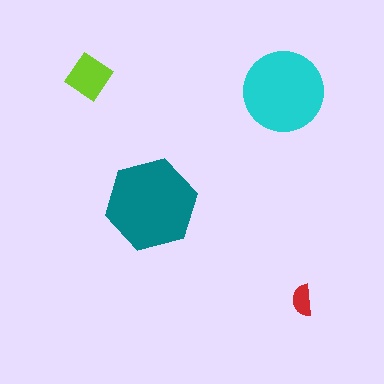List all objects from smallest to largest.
The red semicircle, the lime diamond, the cyan circle, the teal hexagon.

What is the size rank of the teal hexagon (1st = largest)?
1st.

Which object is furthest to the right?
The red semicircle is rightmost.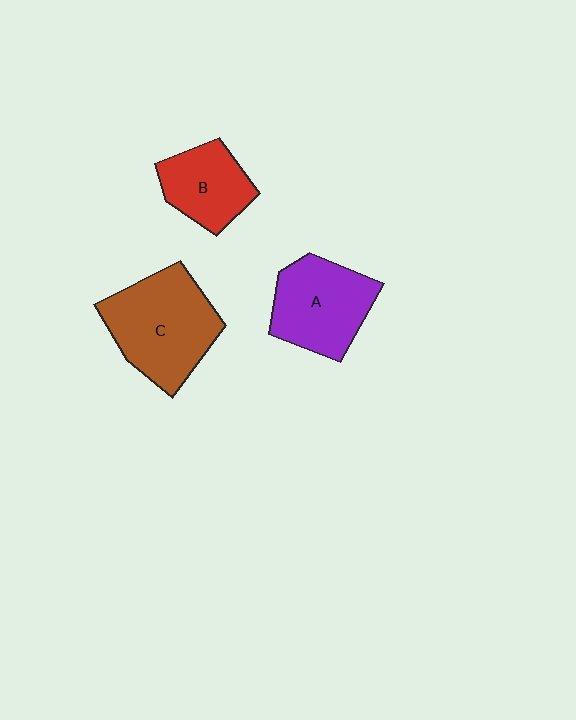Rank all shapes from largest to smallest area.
From largest to smallest: C (brown), A (purple), B (red).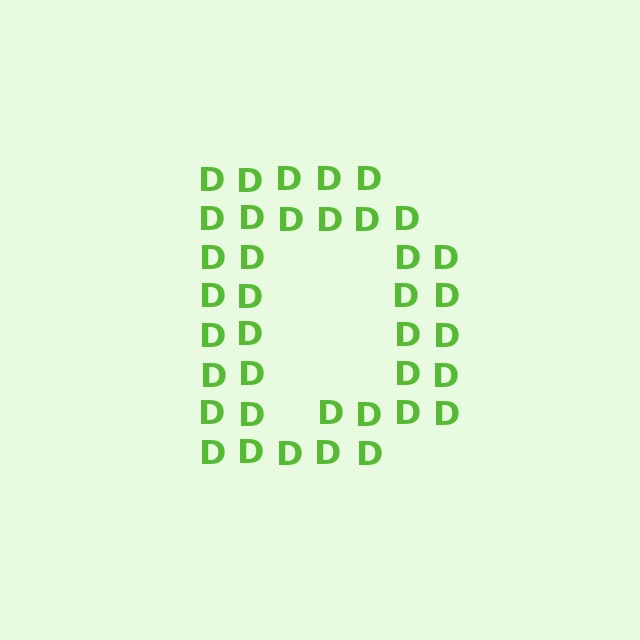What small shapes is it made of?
It is made of small letter D's.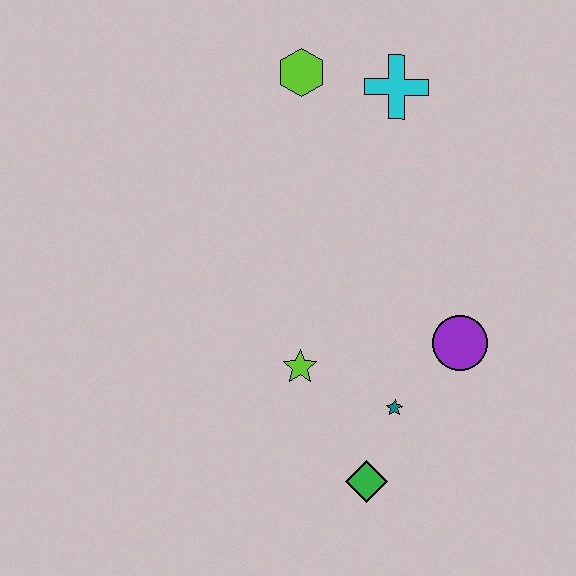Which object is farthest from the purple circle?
The lime hexagon is farthest from the purple circle.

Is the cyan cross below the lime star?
No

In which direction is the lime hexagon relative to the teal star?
The lime hexagon is above the teal star.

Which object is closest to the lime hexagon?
The cyan cross is closest to the lime hexagon.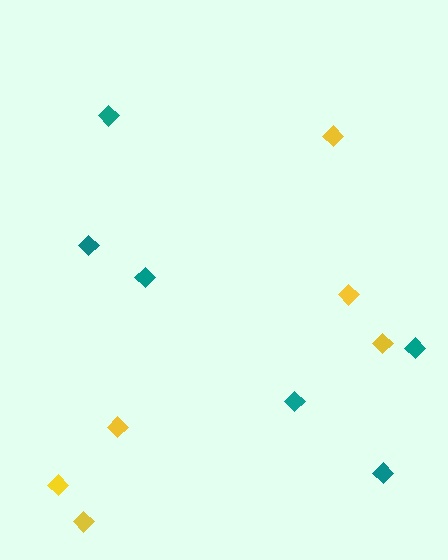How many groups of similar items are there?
There are 2 groups: one group of teal diamonds (6) and one group of yellow diamonds (6).